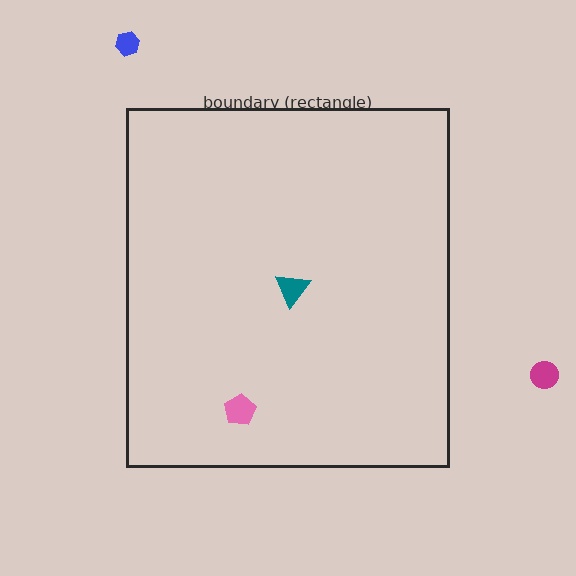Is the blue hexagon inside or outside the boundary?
Outside.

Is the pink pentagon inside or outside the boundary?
Inside.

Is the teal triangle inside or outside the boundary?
Inside.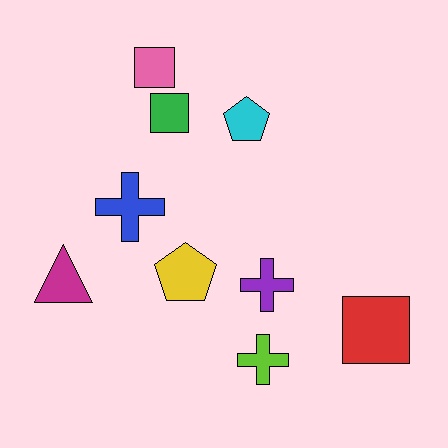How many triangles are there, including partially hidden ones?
There is 1 triangle.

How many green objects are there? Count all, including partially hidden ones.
There is 1 green object.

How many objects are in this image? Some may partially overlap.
There are 9 objects.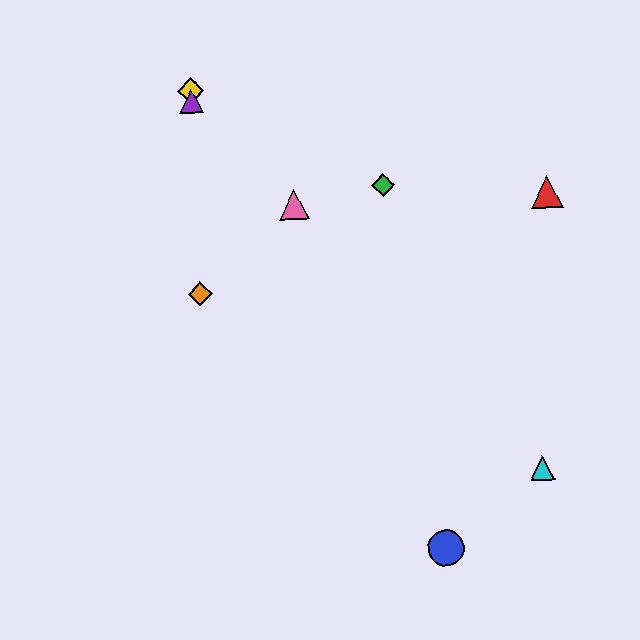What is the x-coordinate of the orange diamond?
The orange diamond is at x≈200.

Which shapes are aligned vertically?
The yellow diamond, the purple triangle, the orange diamond are aligned vertically.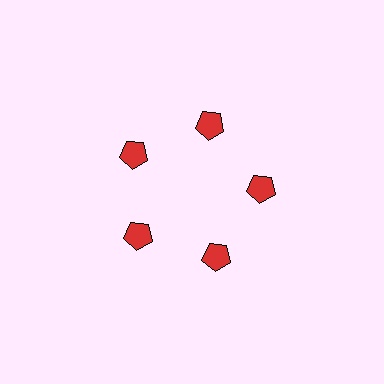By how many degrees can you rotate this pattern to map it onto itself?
The pattern maps onto itself every 72 degrees of rotation.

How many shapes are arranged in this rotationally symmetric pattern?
There are 5 shapes, arranged in 5 groups of 1.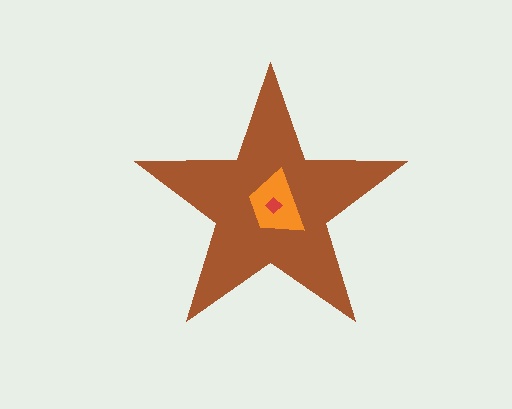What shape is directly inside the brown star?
The orange trapezoid.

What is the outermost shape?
The brown star.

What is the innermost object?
The red diamond.